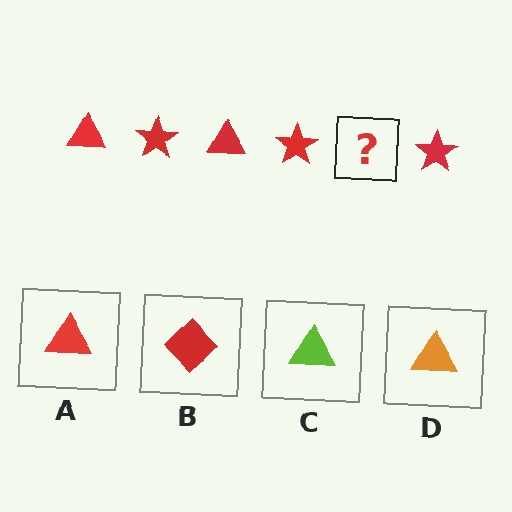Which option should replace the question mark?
Option A.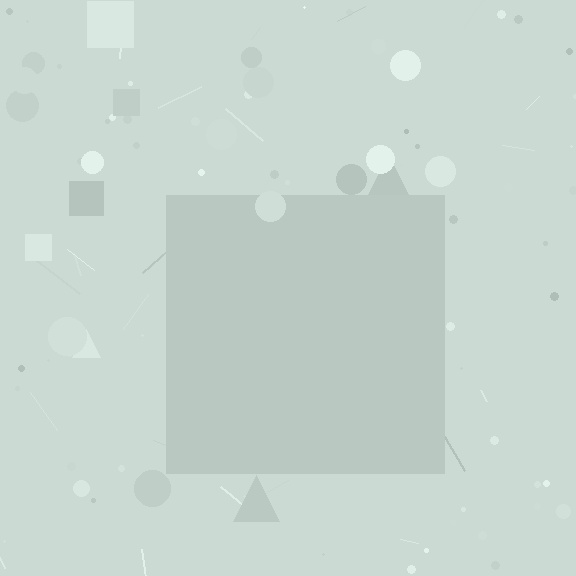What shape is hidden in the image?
A square is hidden in the image.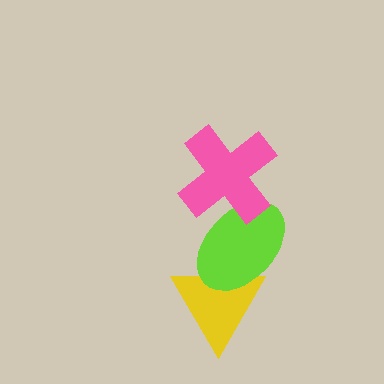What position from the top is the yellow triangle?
The yellow triangle is 3rd from the top.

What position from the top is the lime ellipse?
The lime ellipse is 2nd from the top.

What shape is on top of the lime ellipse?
The pink cross is on top of the lime ellipse.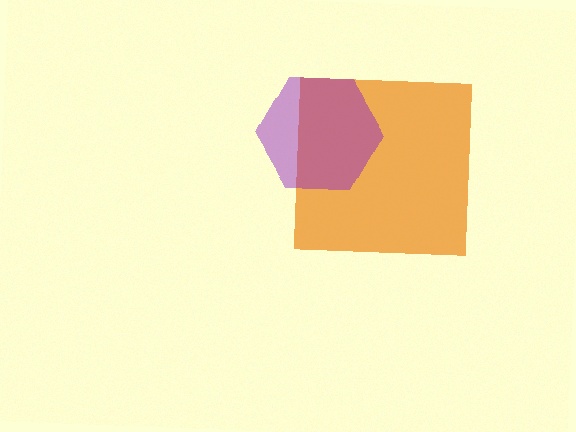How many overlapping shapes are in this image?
There are 2 overlapping shapes in the image.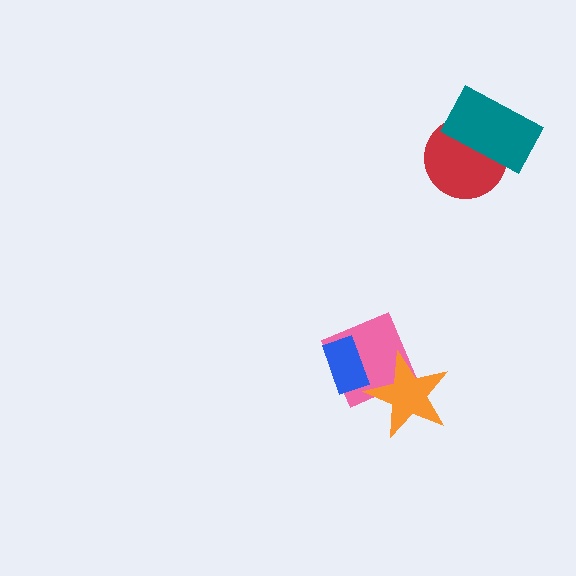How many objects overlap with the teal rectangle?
1 object overlaps with the teal rectangle.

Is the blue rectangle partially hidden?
No, no other shape covers it.